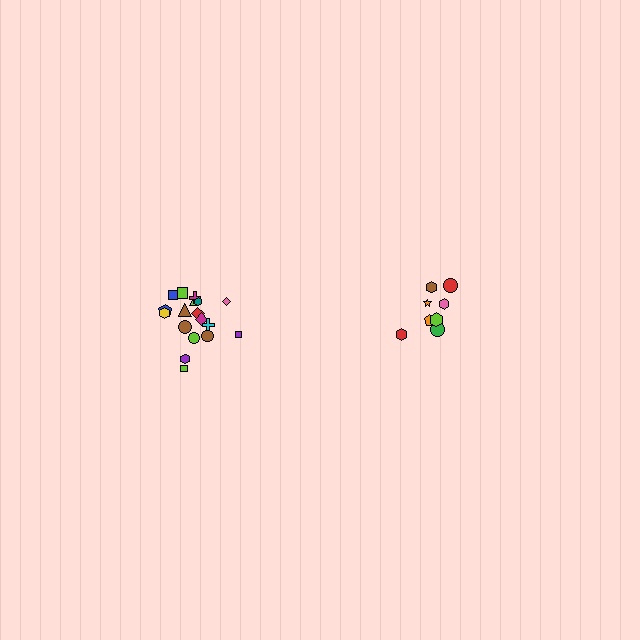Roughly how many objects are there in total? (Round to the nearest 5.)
Roughly 25 objects in total.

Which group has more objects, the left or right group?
The left group.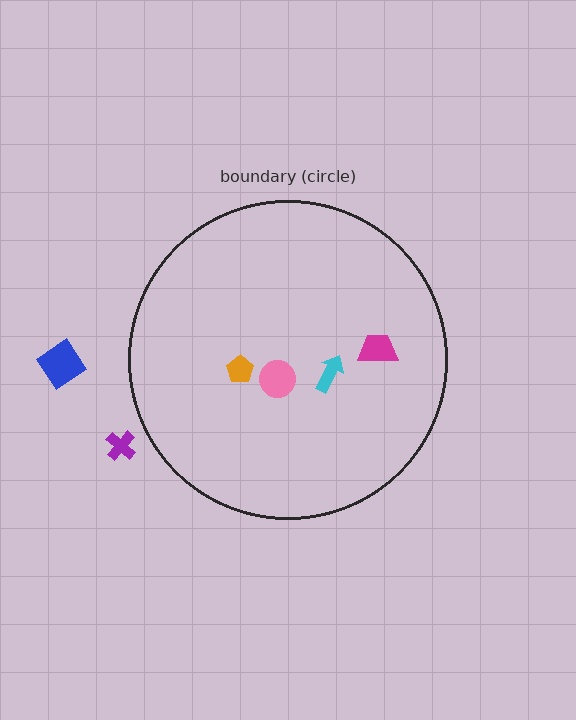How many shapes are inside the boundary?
4 inside, 2 outside.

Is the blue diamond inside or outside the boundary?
Outside.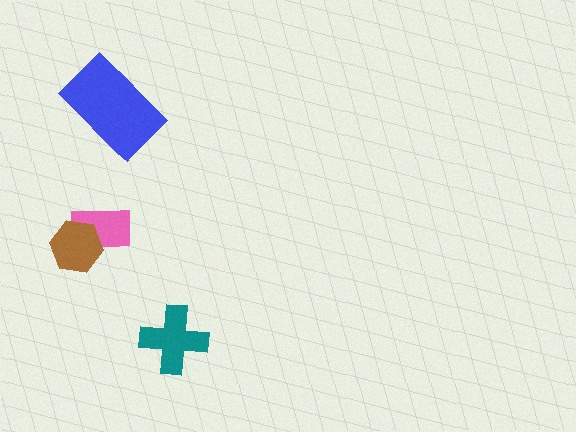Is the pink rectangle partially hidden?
Yes, it is partially covered by another shape.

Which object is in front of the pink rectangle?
The brown hexagon is in front of the pink rectangle.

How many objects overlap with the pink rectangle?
1 object overlaps with the pink rectangle.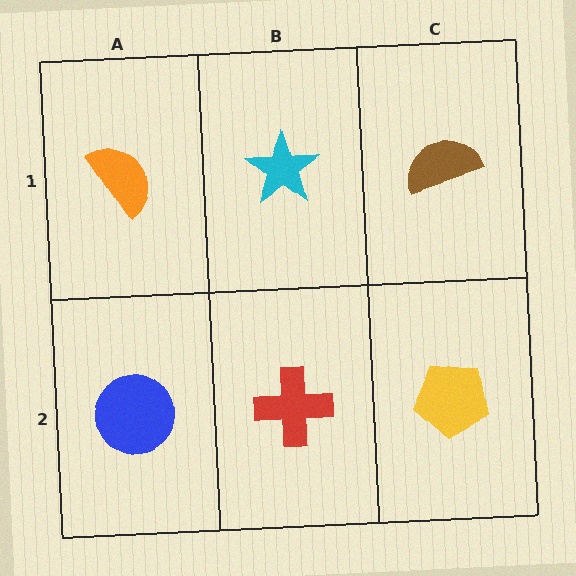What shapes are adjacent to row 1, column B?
A red cross (row 2, column B), an orange semicircle (row 1, column A), a brown semicircle (row 1, column C).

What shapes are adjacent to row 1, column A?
A blue circle (row 2, column A), a cyan star (row 1, column B).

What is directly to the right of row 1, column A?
A cyan star.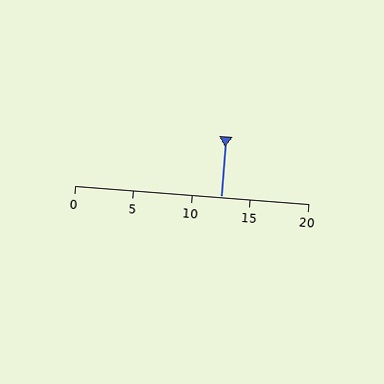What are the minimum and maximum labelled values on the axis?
The axis runs from 0 to 20.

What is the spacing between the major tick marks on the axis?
The major ticks are spaced 5 apart.